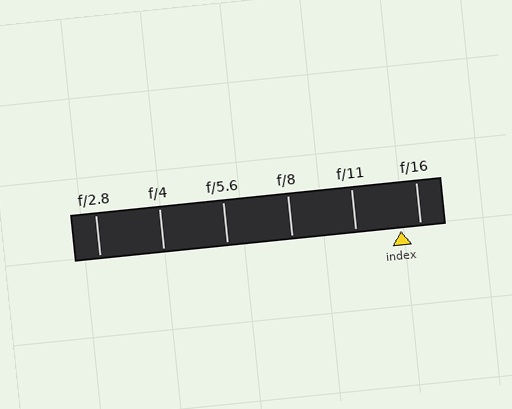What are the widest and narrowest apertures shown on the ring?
The widest aperture shown is f/2.8 and the narrowest is f/16.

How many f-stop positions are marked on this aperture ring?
There are 6 f-stop positions marked.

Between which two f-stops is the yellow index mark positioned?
The index mark is between f/11 and f/16.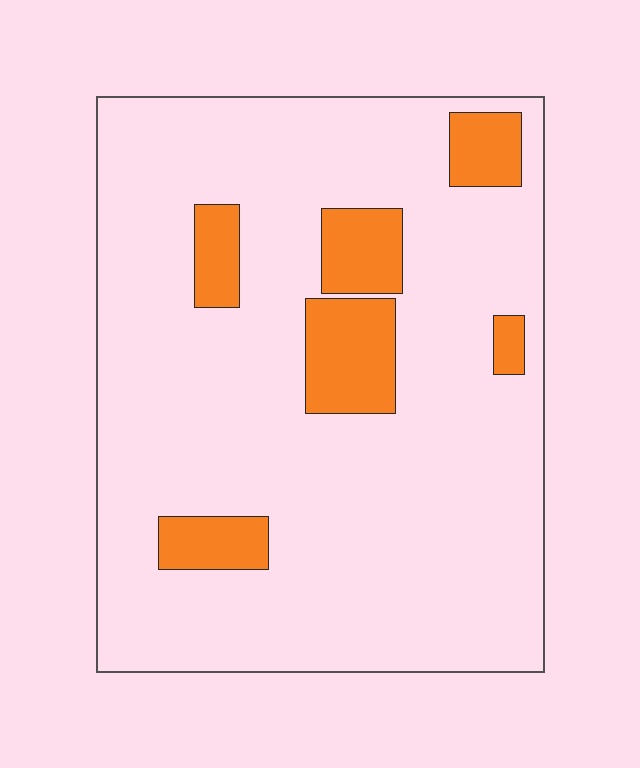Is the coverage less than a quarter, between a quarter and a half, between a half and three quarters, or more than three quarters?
Less than a quarter.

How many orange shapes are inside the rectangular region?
6.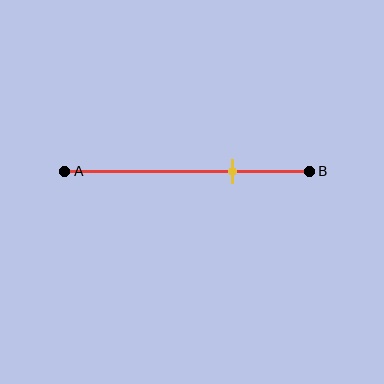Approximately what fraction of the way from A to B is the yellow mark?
The yellow mark is approximately 70% of the way from A to B.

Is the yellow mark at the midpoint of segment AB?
No, the mark is at about 70% from A, not at the 50% midpoint.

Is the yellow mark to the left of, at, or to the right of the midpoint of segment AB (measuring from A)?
The yellow mark is to the right of the midpoint of segment AB.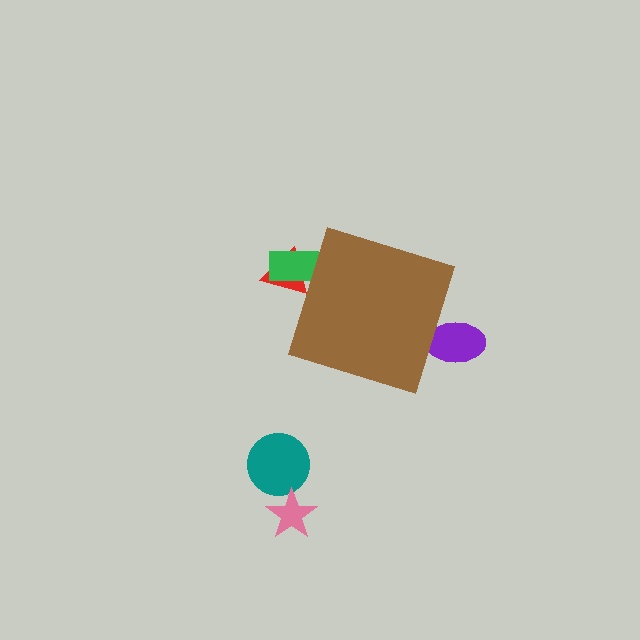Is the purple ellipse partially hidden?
Yes, the purple ellipse is partially hidden behind the brown diamond.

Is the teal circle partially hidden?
No, the teal circle is fully visible.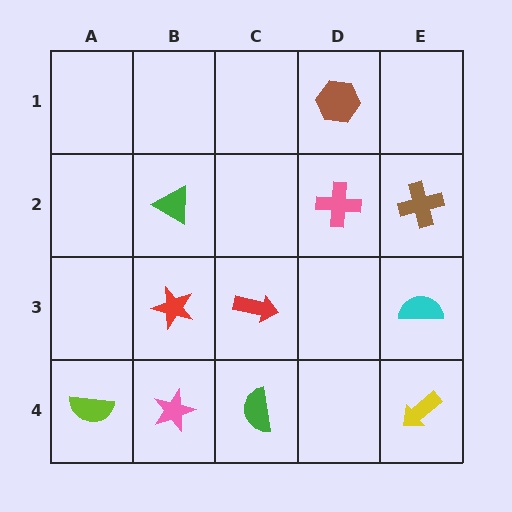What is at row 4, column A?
A lime semicircle.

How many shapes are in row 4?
4 shapes.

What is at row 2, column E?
A brown cross.